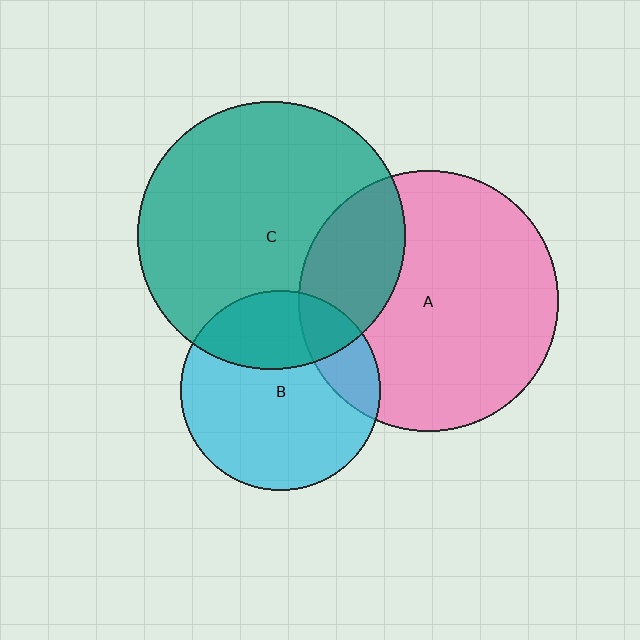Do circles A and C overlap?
Yes.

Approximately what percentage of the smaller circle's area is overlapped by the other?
Approximately 25%.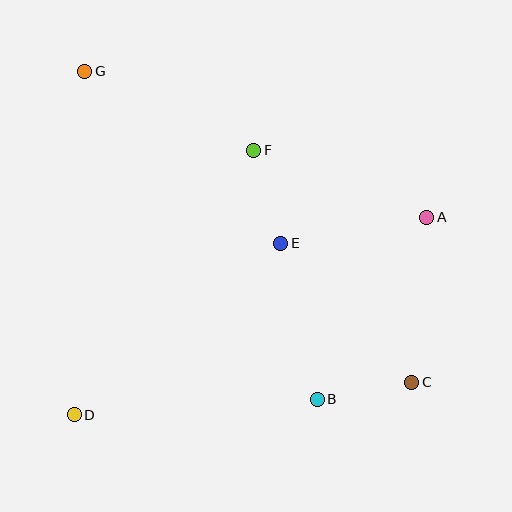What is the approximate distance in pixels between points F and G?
The distance between F and G is approximately 187 pixels.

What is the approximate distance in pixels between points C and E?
The distance between C and E is approximately 191 pixels.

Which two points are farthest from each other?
Points C and G are farthest from each other.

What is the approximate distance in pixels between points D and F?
The distance between D and F is approximately 320 pixels.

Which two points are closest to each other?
Points B and C are closest to each other.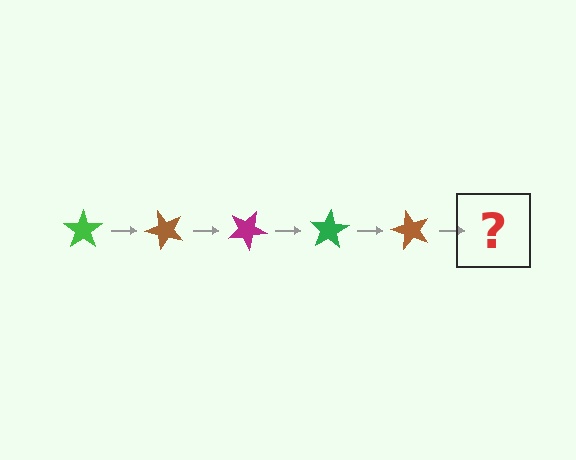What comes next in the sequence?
The next element should be a magenta star, rotated 250 degrees from the start.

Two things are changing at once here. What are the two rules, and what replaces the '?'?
The two rules are that it rotates 50 degrees each step and the color cycles through green, brown, and magenta. The '?' should be a magenta star, rotated 250 degrees from the start.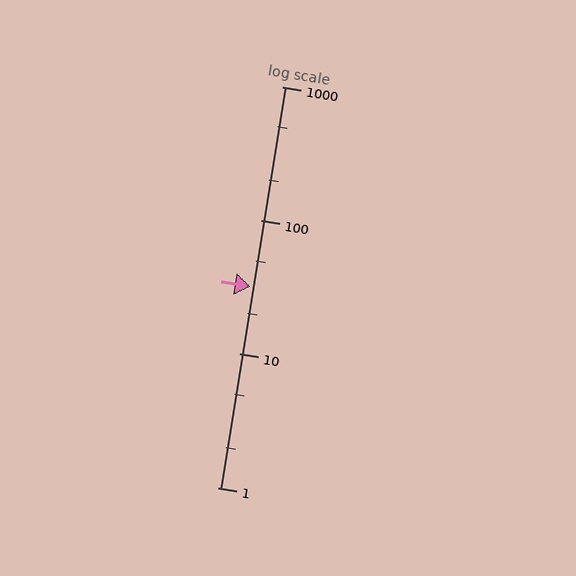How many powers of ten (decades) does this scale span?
The scale spans 3 decades, from 1 to 1000.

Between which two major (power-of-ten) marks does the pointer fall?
The pointer is between 10 and 100.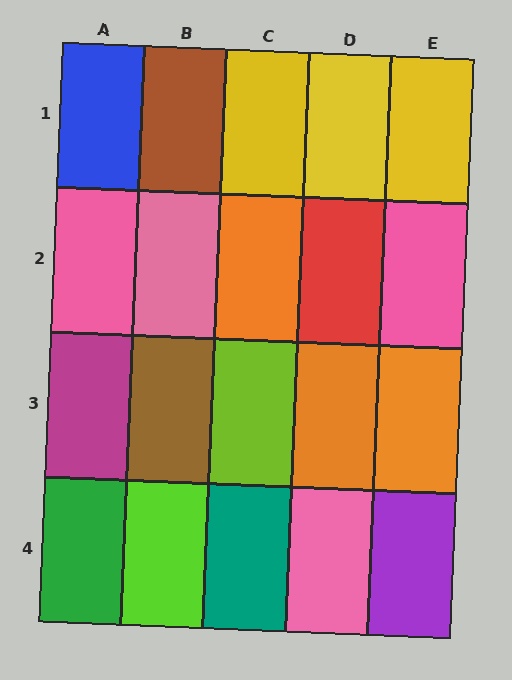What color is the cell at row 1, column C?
Yellow.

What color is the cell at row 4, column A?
Green.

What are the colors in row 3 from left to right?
Magenta, brown, lime, orange, orange.